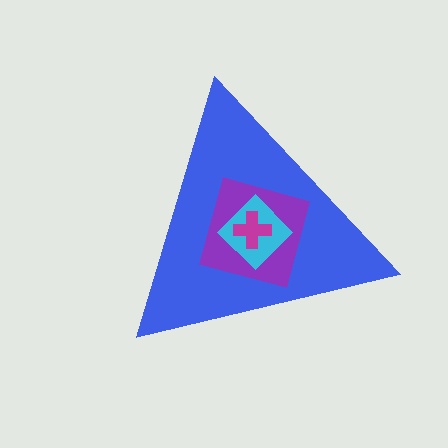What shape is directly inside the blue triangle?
The purple square.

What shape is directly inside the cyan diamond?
The magenta cross.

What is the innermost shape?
The magenta cross.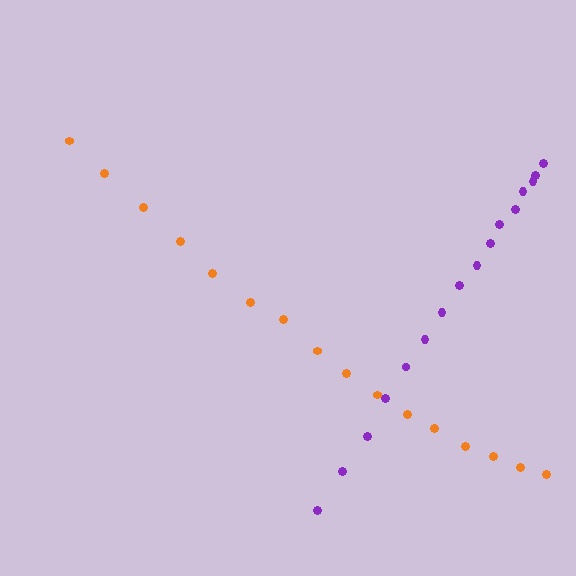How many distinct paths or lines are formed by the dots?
There are 2 distinct paths.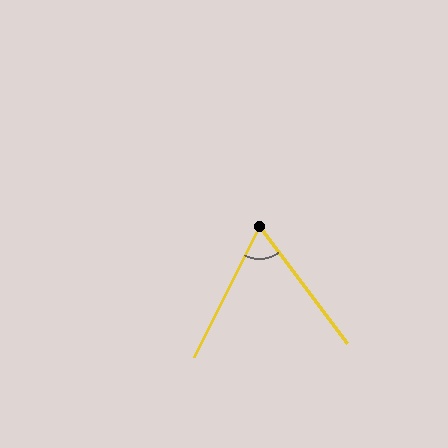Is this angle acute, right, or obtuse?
It is acute.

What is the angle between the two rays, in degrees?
Approximately 64 degrees.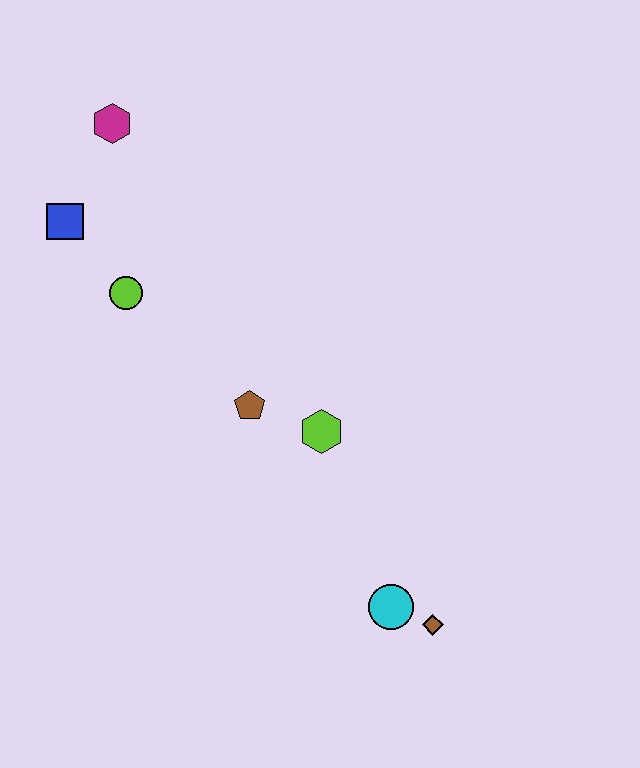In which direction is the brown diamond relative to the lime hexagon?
The brown diamond is below the lime hexagon.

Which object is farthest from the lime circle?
The brown diamond is farthest from the lime circle.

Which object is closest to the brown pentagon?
The lime hexagon is closest to the brown pentagon.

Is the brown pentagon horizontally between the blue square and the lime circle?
No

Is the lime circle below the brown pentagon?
No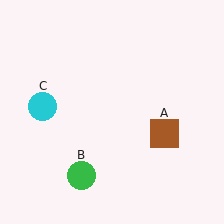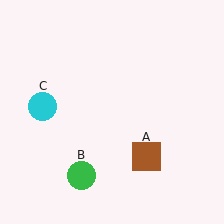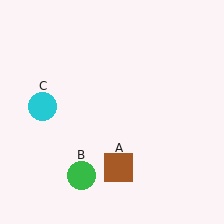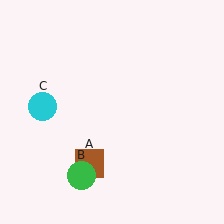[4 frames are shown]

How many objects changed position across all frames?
1 object changed position: brown square (object A).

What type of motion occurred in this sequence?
The brown square (object A) rotated clockwise around the center of the scene.